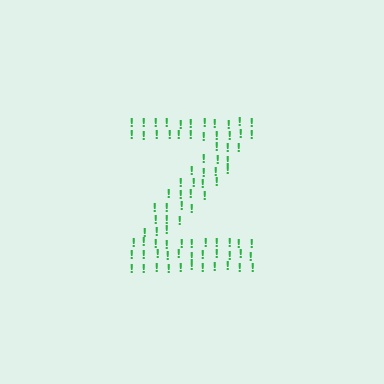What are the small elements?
The small elements are exclamation marks.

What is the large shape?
The large shape is the letter Z.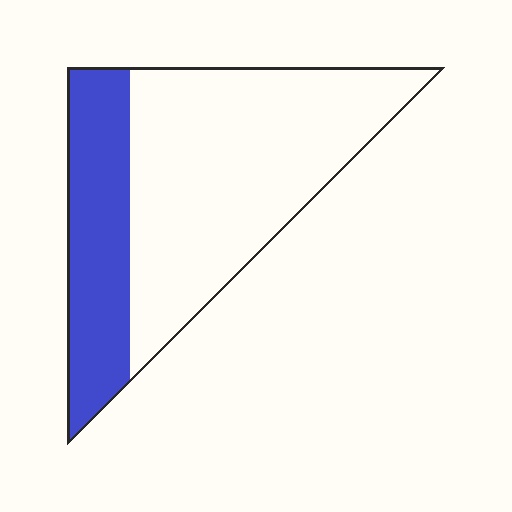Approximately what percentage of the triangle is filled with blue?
Approximately 30%.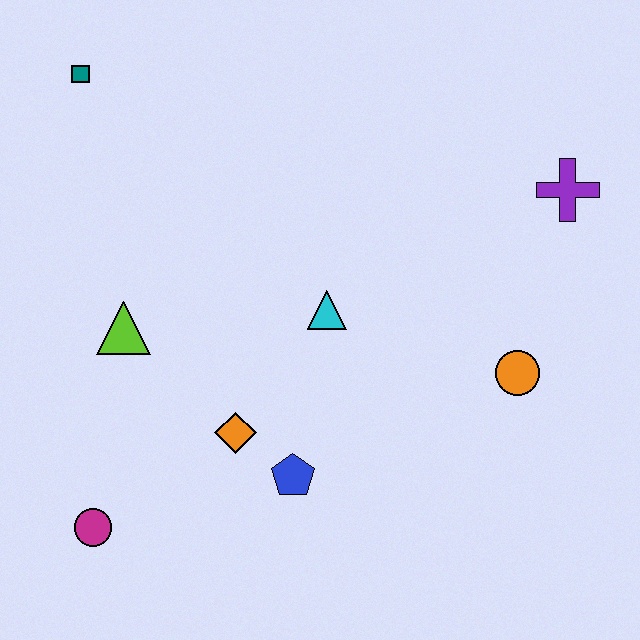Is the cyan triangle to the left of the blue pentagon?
No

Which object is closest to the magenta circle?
The orange diamond is closest to the magenta circle.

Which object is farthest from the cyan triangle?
The teal square is farthest from the cyan triangle.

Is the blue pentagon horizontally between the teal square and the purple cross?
Yes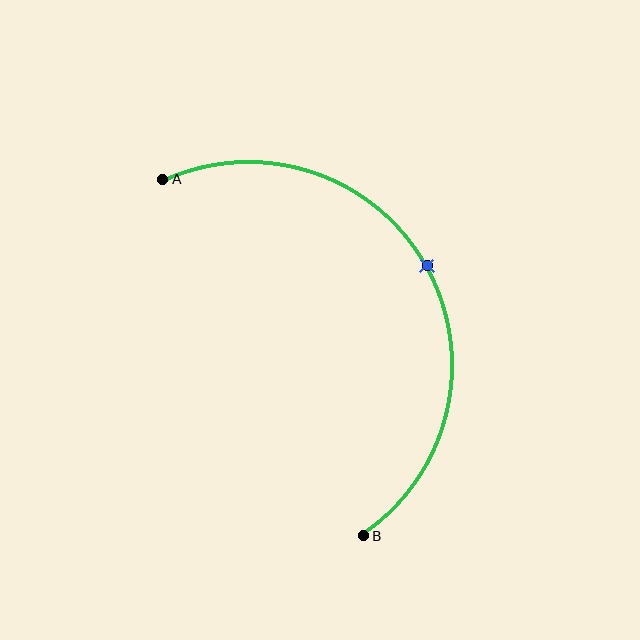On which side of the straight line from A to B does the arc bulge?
The arc bulges to the right of the straight line connecting A and B.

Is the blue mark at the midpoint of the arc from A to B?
Yes. The blue mark lies on the arc at equal arc-length from both A and B — it is the arc midpoint.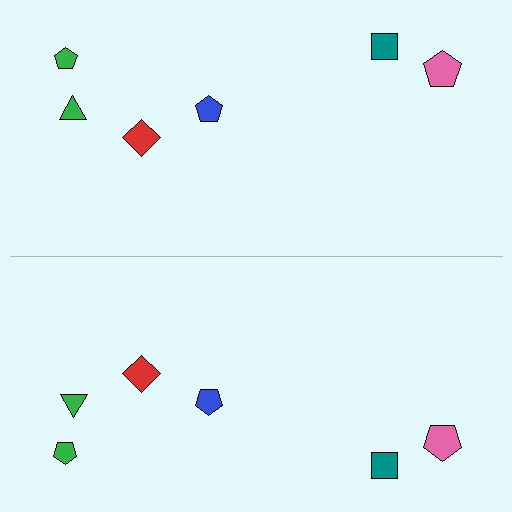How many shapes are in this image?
There are 12 shapes in this image.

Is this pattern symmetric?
Yes, this pattern has bilateral (reflection) symmetry.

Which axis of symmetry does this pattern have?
The pattern has a horizontal axis of symmetry running through the center of the image.